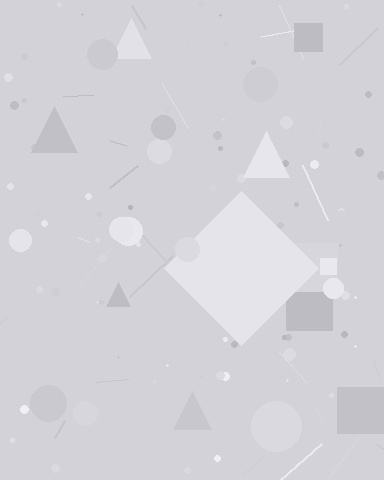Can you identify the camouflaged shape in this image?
The camouflaged shape is a diamond.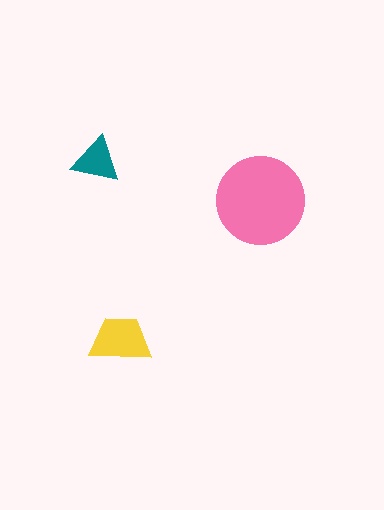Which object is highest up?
The teal triangle is topmost.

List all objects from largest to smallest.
The pink circle, the yellow trapezoid, the teal triangle.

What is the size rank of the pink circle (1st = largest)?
1st.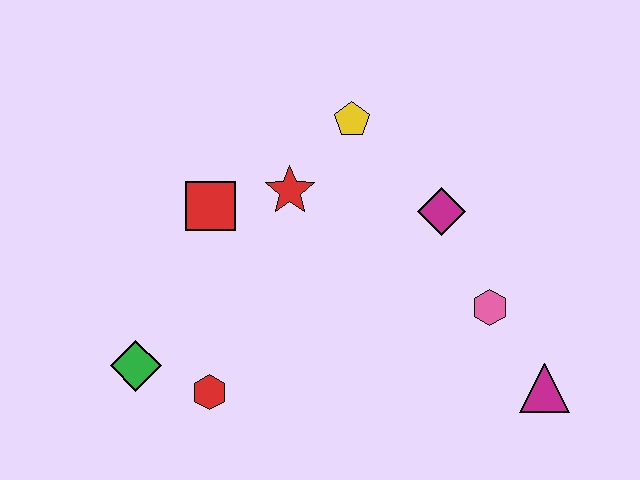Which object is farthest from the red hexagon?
The magenta triangle is farthest from the red hexagon.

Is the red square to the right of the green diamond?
Yes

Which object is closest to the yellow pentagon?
The red star is closest to the yellow pentagon.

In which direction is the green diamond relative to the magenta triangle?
The green diamond is to the left of the magenta triangle.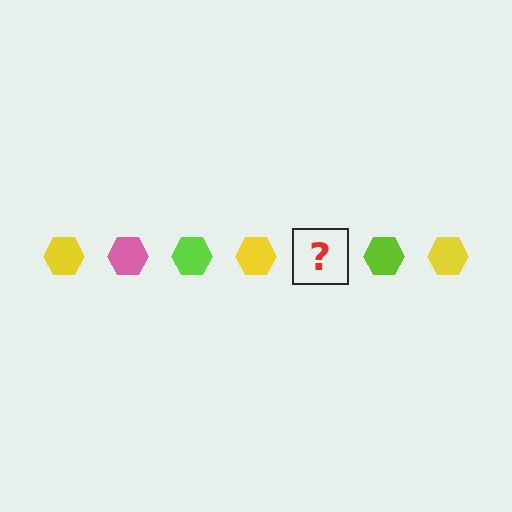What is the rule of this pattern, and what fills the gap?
The rule is that the pattern cycles through yellow, pink, lime hexagons. The gap should be filled with a pink hexagon.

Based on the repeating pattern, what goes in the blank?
The blank should be a pink hexagon.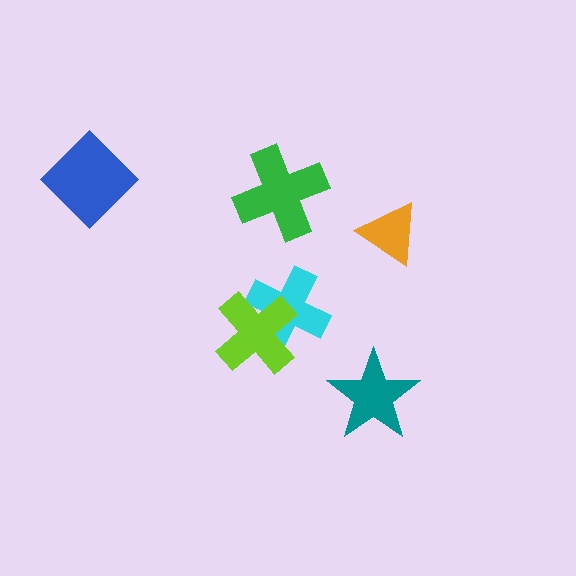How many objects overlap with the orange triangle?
0 objects overlap with the orange triangle.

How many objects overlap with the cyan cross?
1 object overlaps with the cyan cross.